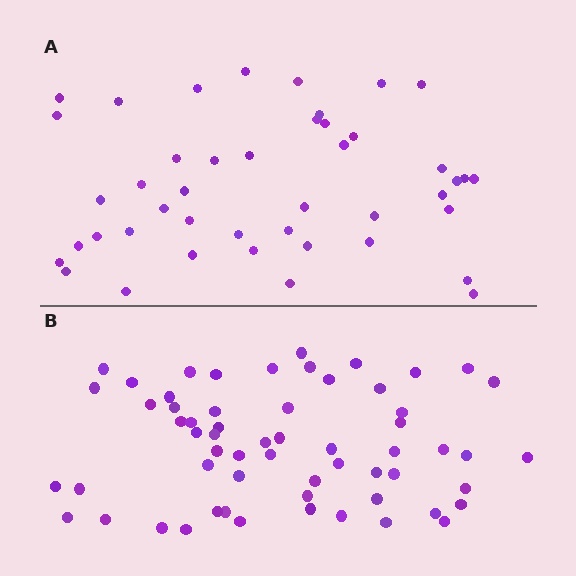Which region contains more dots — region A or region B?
Region B (the bottom region) has more dots.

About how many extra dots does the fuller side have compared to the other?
Region B has approximately 15 more dots than region A.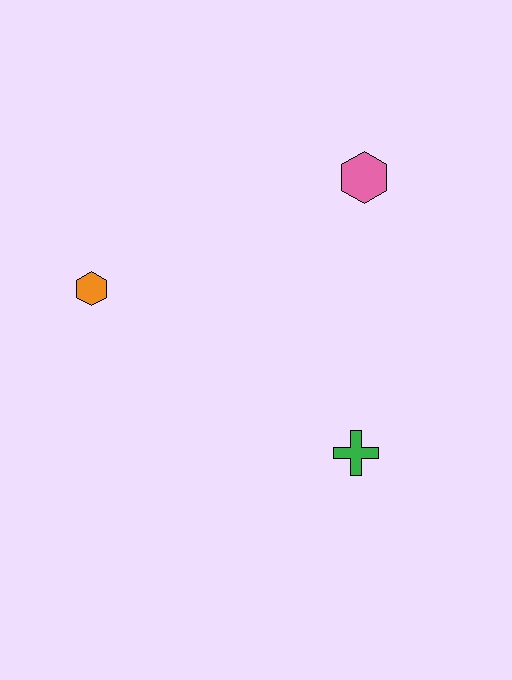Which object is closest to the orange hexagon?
The pink hexagon is closest to the orange hexagon.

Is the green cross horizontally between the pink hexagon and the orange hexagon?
Yes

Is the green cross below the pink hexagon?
Yes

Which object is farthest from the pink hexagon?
The orange hexagon is farthest from the pink hexagon.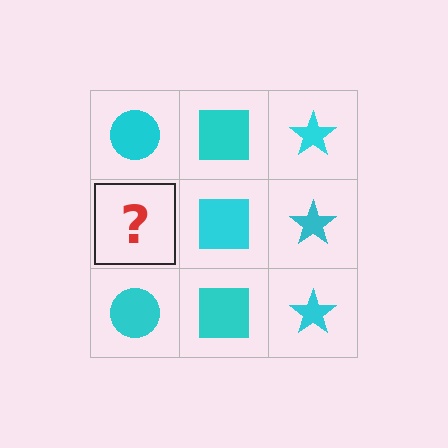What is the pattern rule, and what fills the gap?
The rule is that each column has a consistent shape. The gap should be filled with a cyan circle.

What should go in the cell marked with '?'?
The missing cell should contain a cyan circle.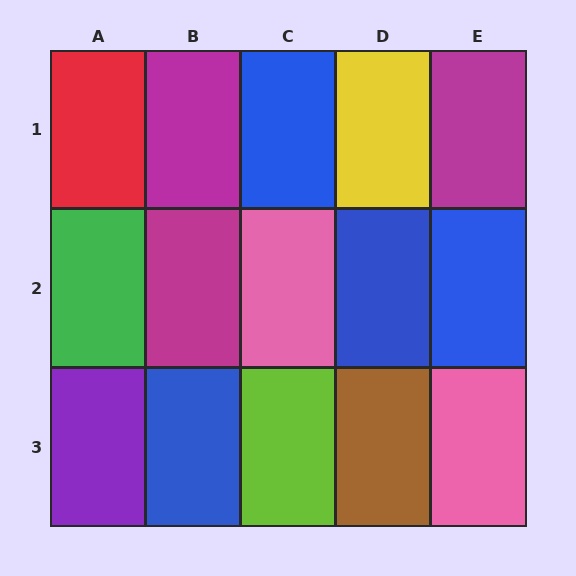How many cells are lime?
1 cell is lime.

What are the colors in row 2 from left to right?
Green, magenta, pink, blue, blue.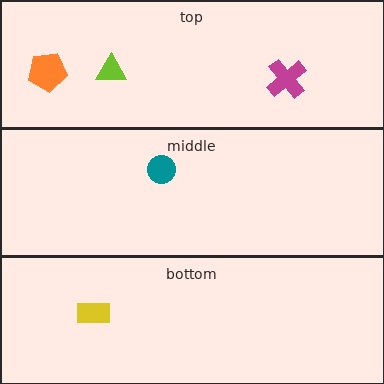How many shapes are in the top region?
3.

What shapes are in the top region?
The magenta cross, the orange pentagon, the lime triangle.